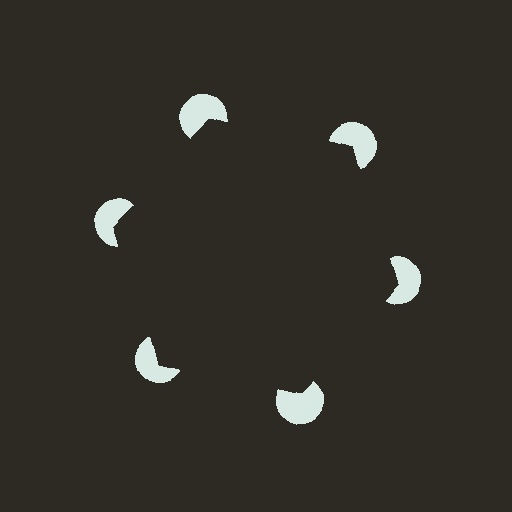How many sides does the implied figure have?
6 sides.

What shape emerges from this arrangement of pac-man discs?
An illusory hexagon — its edges are inferred from the aligned wedge cuts in the pac-man discs, not physically drawn.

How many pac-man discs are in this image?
There are 6 — one at each vertex of the illusory hexagon.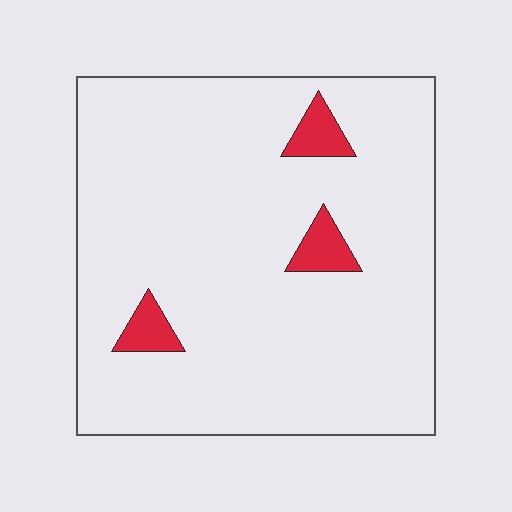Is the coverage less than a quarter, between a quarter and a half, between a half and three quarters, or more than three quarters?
Less than a quarter.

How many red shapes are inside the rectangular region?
3.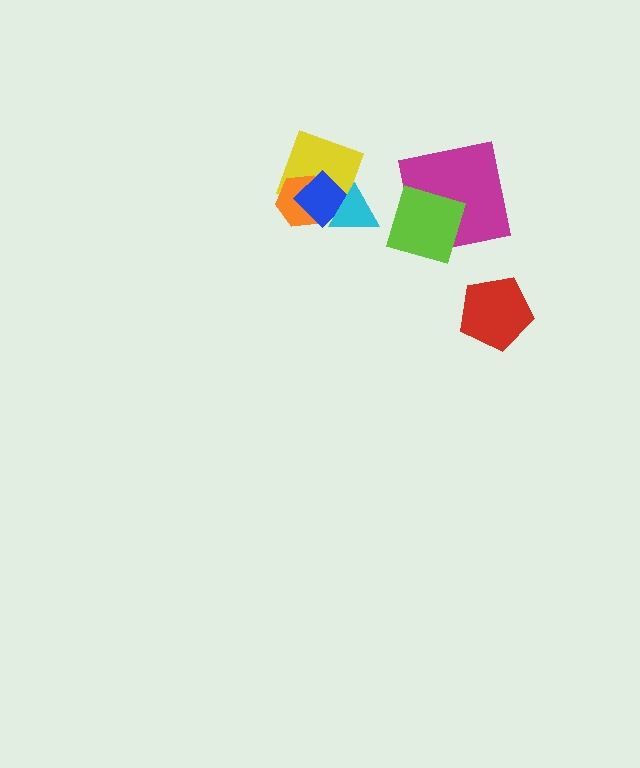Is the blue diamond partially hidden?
Yes, it is partially covered by another shape.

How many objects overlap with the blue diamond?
3 objects overlap with the blue diamond.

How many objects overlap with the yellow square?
3 objects overlap with the yellow square.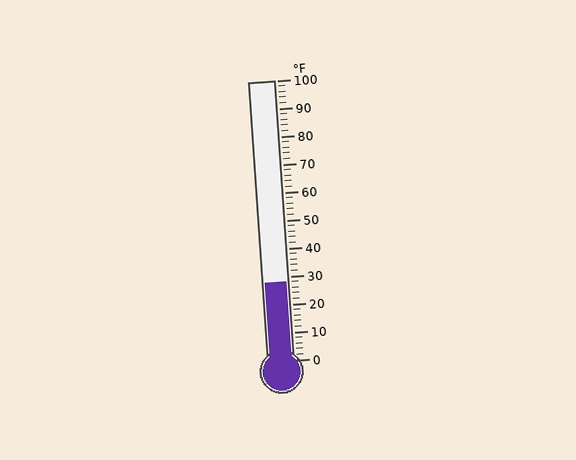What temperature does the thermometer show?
The thermometer shows approximately 28°F.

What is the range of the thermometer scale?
The thermometer scale ranges from 0°F to 100°F.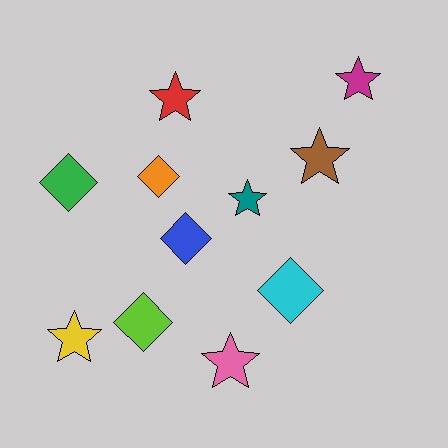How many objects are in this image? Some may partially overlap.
There are 11 objects.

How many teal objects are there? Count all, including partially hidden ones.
There is 1 teal object.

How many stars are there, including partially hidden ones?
There are 6 stars.